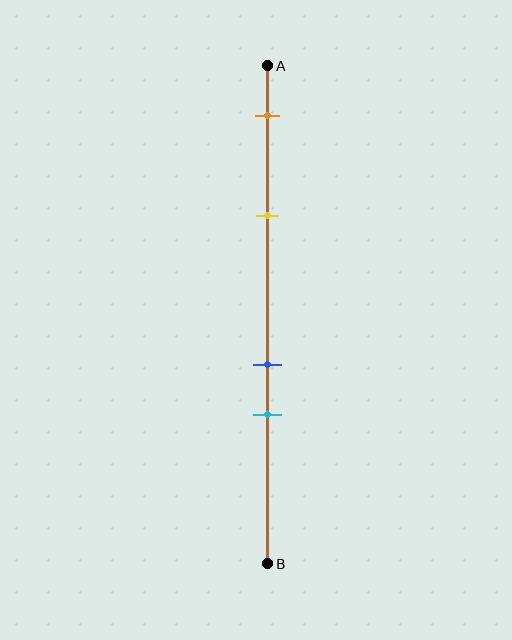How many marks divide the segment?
There are 4 marks dividing the segment.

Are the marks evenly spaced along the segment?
No, the marks are not evenly spaced.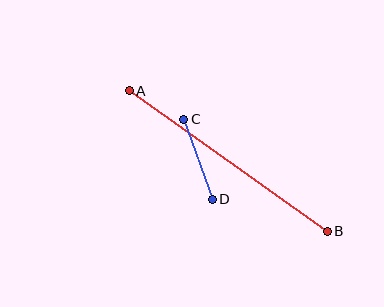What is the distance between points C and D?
The distance is approximately 85 pixels.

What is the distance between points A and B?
The distance is approximately 243 pixels.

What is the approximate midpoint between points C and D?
The midpoint is at approximately (198, 159) pixels.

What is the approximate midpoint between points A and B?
The midpoint is at approximately (228, 161) pixels.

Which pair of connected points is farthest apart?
Points A and B are farthest apart.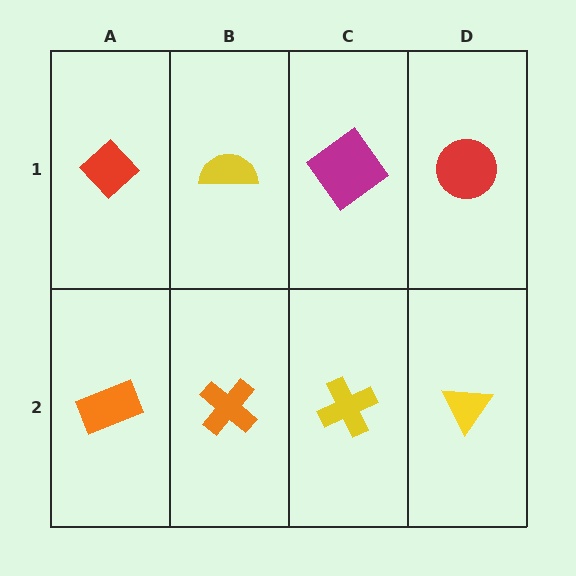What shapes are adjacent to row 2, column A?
A red diamond (row 1, column A), an orange cross (row 2, column B).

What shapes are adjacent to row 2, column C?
A magenta diamond (row 1, column C), an orange cross (row 2, column B), a yellow triangle (row 2, column D).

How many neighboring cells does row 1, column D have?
2.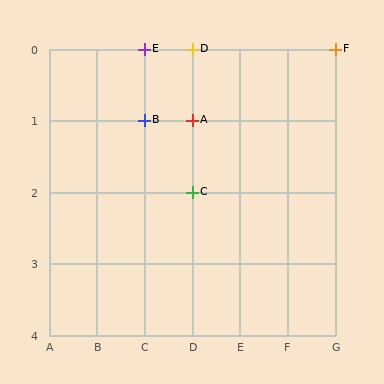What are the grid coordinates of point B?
Point B is at grid coordinates (C, 1).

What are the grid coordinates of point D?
Point D is at grid coordinates (D, 0).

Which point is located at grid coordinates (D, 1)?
Point A is at (D, 1).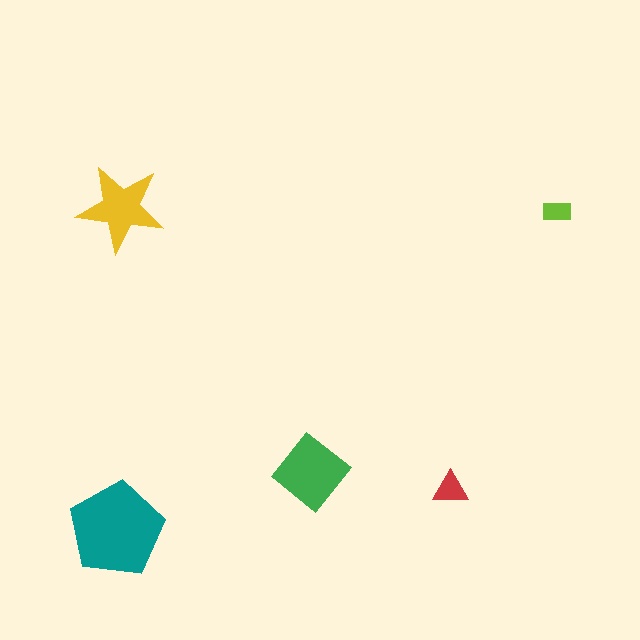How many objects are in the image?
There are 5 objects in the image.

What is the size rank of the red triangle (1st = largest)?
4th.